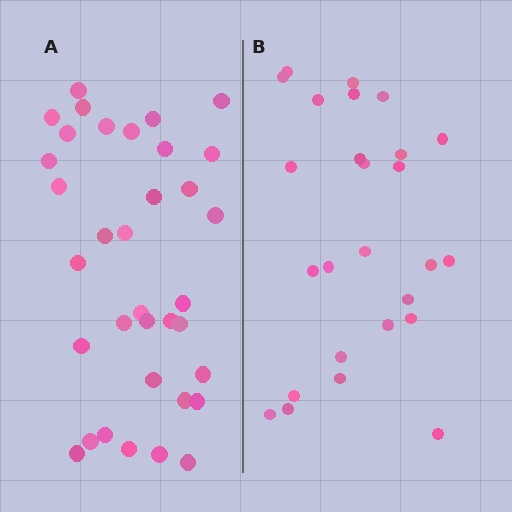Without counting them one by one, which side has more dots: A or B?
Region A (the left region) has more dots.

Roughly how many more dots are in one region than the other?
Region A has roughly 8 or so more dots than region B.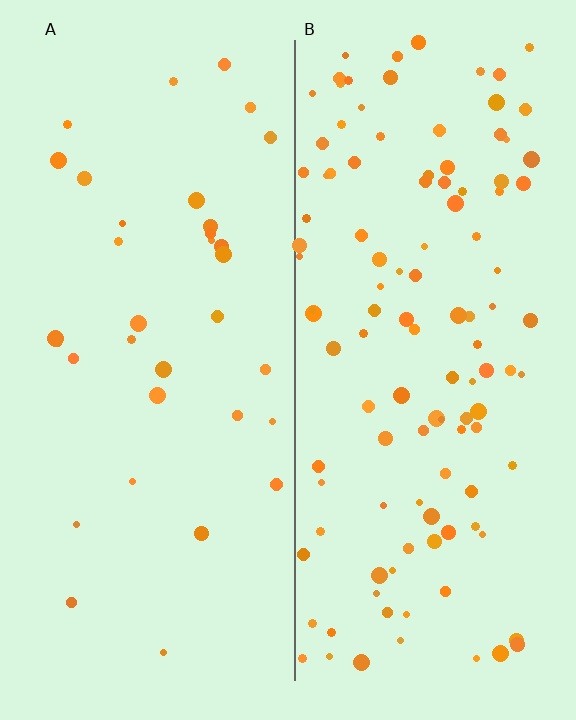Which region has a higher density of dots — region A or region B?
B (the right).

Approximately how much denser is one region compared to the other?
Approximately 3.4× — region B over region A.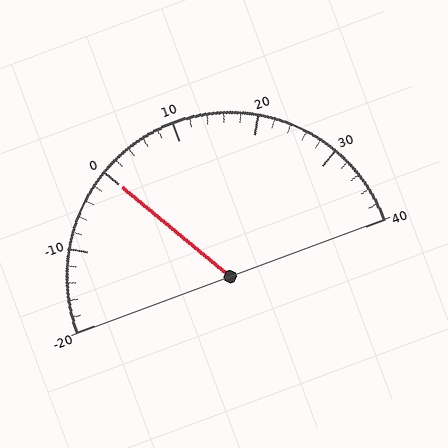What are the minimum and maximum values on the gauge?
The gauge ranges from -20 to 40.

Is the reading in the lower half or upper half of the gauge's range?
The reading is in the lower half of the range (-20 to 40).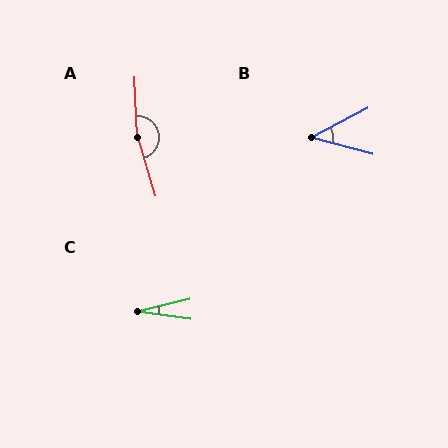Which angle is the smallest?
C, at approximately 23 degrees.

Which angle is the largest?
A, at approximately 165 degrees.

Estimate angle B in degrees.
Approximately 43 degrees.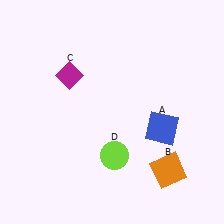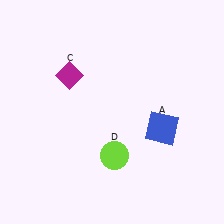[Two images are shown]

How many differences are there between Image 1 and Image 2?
There is 1 difference between the two images.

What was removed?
The orange square (B) was removed in Image 2.